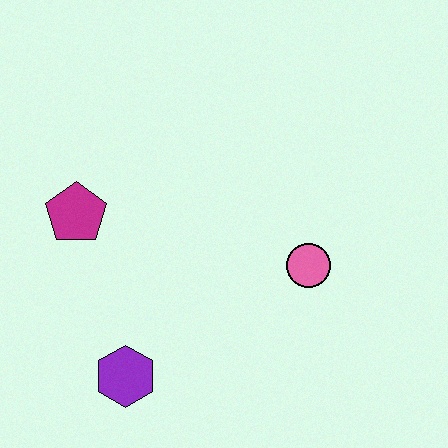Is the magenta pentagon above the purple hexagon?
Yes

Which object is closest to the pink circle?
The purple hexagon is closest to the pink circle.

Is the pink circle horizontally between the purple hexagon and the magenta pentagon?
No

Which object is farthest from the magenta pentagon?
The pink circle is farthest from the magenta pentagon.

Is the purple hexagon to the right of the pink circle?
No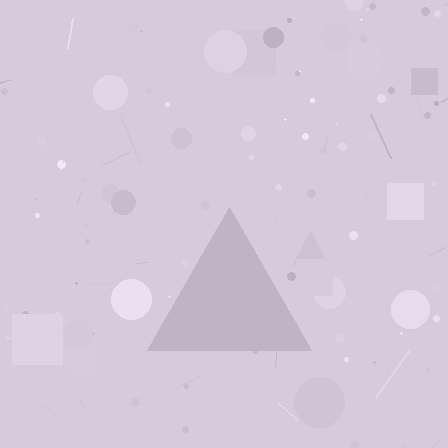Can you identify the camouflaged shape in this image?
The camouflaged shape is a triangle.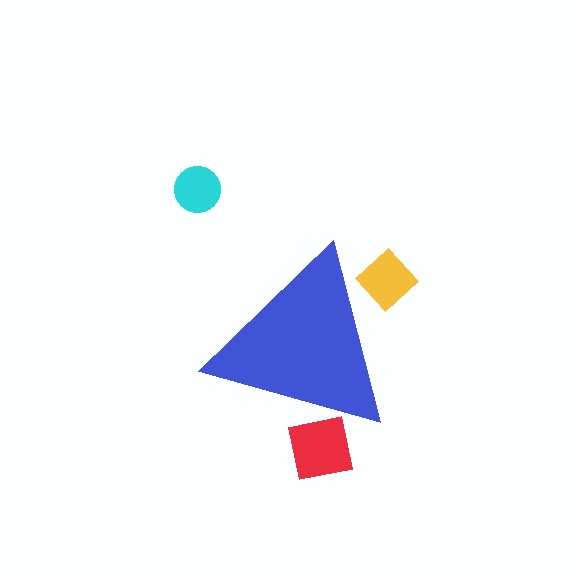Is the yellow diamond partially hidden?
Yes, the yellow diamond is partially hidden behind the blue triangle.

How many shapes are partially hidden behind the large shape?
2 shapes are partially hidden.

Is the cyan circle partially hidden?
No, the cyan circle is fully visible.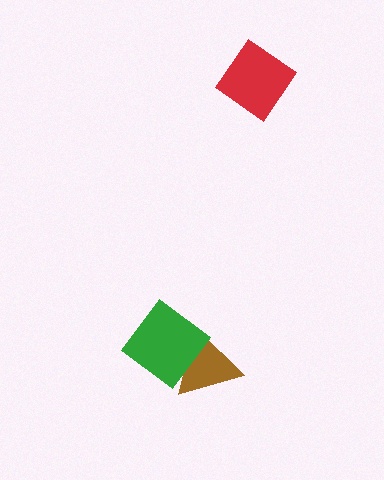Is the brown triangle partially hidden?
Yes, it is partially covered by another shape.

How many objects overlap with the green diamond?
1 object overlaps with the green diamond.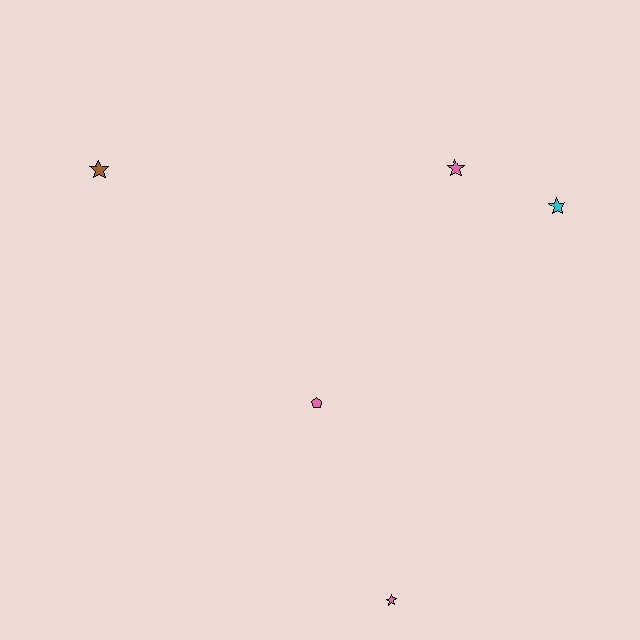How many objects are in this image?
There are 5 objects.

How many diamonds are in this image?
There are no diamonds.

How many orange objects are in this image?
There are no orange objects.